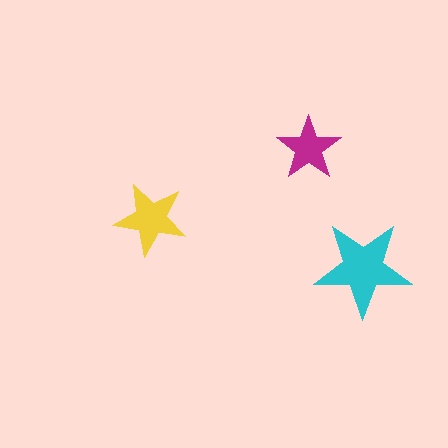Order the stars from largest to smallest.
the cyan one, the yellow one, the magenta one.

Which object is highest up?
The magenta star is topmost.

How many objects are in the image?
There are 3 objects in the image.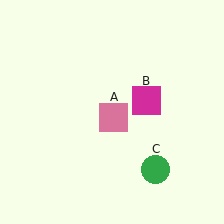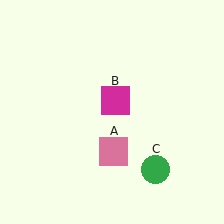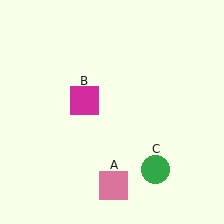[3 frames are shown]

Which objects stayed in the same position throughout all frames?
Green circle (object C) remained stationary.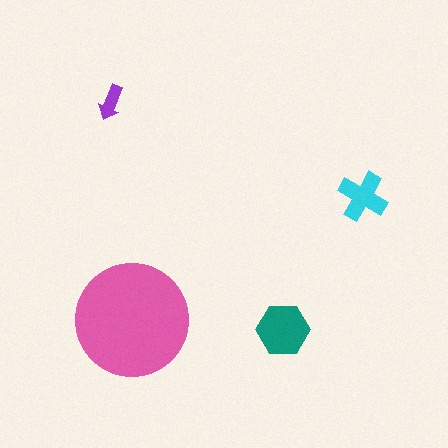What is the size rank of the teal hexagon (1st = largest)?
2nd.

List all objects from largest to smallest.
The pink circle, the teal hexagon, the cyan cross, the purple arrow.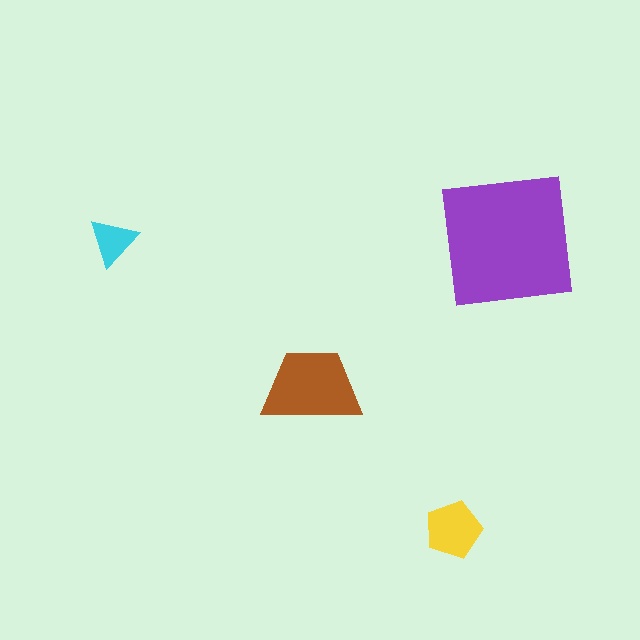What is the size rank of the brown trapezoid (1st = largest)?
2nd.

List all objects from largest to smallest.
The purple square, the brown trapezoid, the yellow pentagon, the cyan triangle.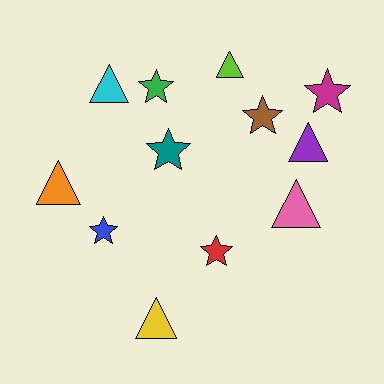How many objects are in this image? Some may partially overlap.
There are 12 objects.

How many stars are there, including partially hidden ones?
There are 6 stars.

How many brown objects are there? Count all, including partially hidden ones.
There is 1 brown object.